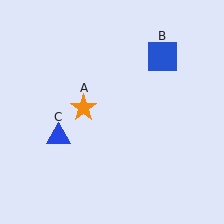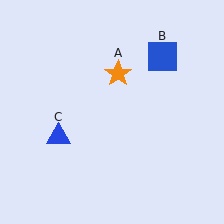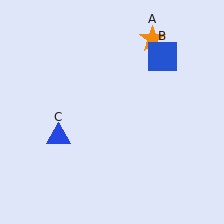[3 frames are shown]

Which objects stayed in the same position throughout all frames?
Blue square (object B) and blue triangle (object C) remained stationary.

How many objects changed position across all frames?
1 object changed position: orange star (object A).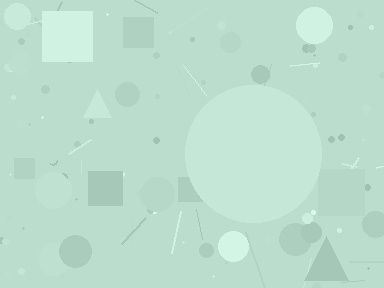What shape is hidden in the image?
A circle is hidden in the image.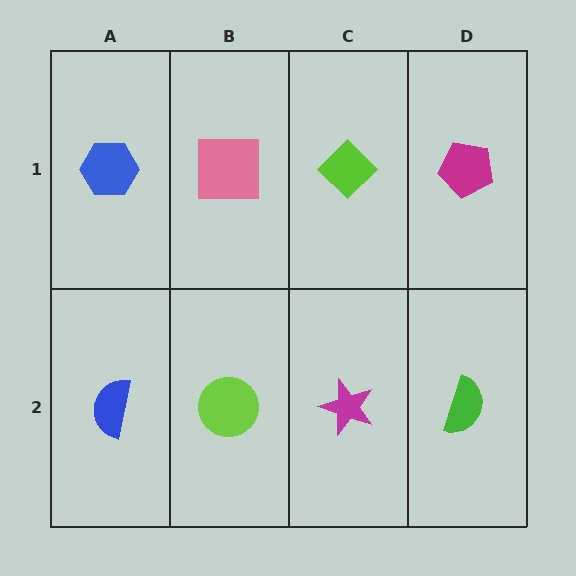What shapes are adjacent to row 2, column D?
A magenta pentagon (row 1, column D), a magenta star (row 2, column C).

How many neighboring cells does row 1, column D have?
2.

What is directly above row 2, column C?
A lime diamond.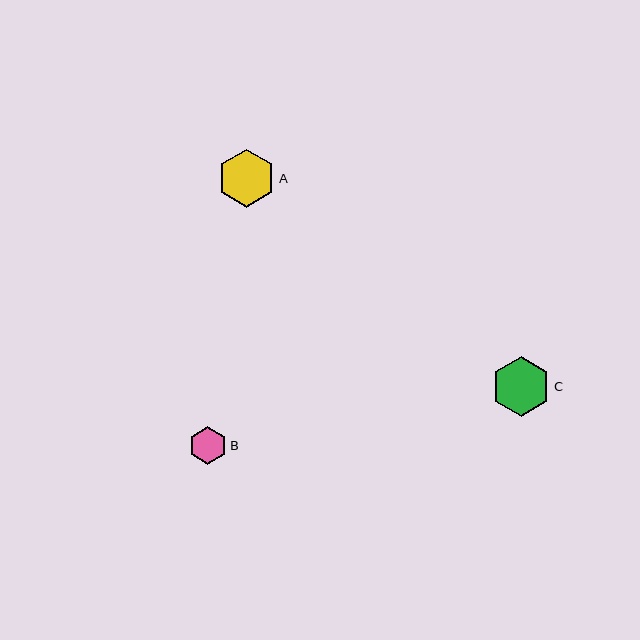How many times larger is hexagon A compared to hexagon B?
Hexagon A is approximately 1.5 times the size of hexagon B.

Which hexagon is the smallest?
Hexagon B is the smallest with a size of approximately 38 pixels.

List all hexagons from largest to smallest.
From largest to smallest: C, A, B.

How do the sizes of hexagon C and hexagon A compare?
Hexagon C and hexagon A are approximately the same size.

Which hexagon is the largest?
Hexagon C is the largest with a size of approximately 59 pixels.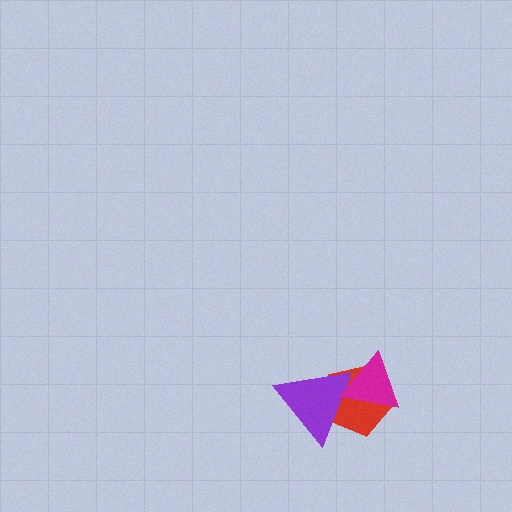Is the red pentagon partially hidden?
Yes, it is partially covered by another shape.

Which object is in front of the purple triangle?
The magenta triangle is in front of the purple triangle.